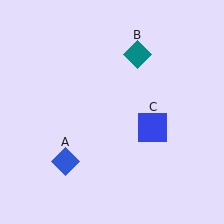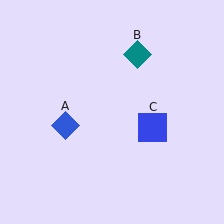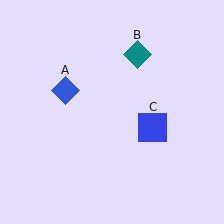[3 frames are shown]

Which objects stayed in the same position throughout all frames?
Teal diamond (object B) and blue square (object C) remained stationary.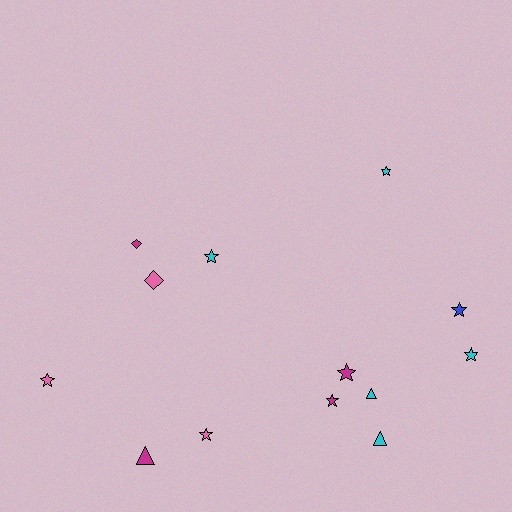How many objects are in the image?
There are 13 objects.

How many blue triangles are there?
There are no blue triangles.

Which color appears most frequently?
Cyan, with 5 objects.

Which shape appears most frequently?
Star, with 8 objects.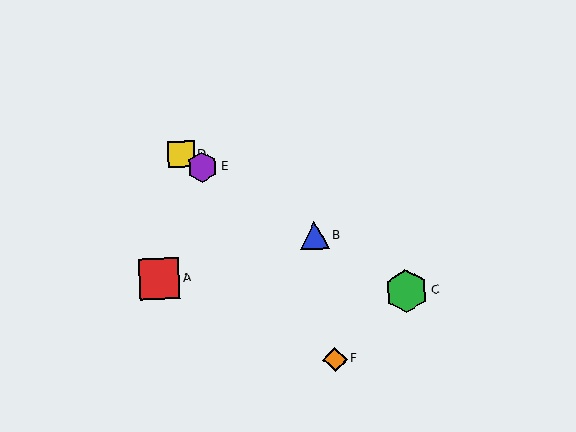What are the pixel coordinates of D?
Object D is at (181, 154).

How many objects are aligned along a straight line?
4 objects (B, C, D, E) are aligned along a straight line.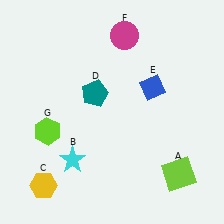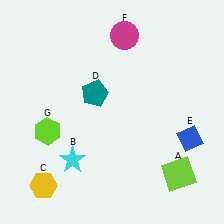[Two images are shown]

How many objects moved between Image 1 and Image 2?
1 object moved between the two images.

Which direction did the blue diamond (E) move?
The blue diamond (E) moved down.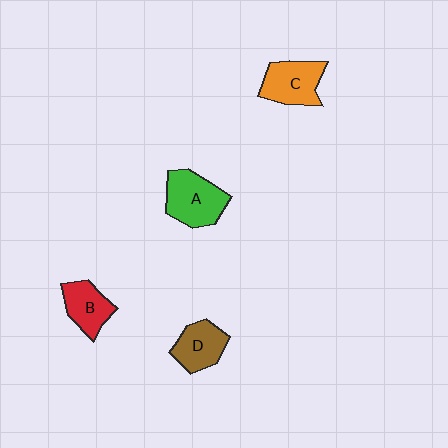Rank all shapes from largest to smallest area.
From largest to smallest: A (green), C (orange), D (brown), B (red).